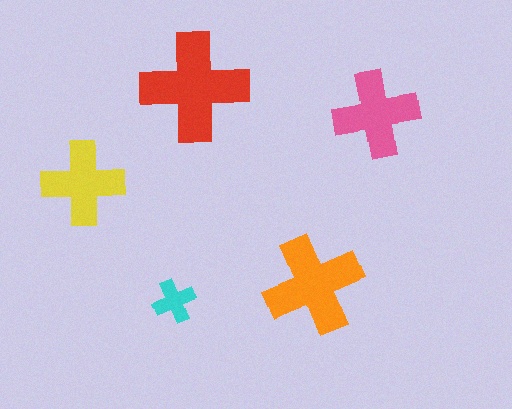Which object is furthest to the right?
The pink cross is rightmost.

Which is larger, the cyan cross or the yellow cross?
The yellow one.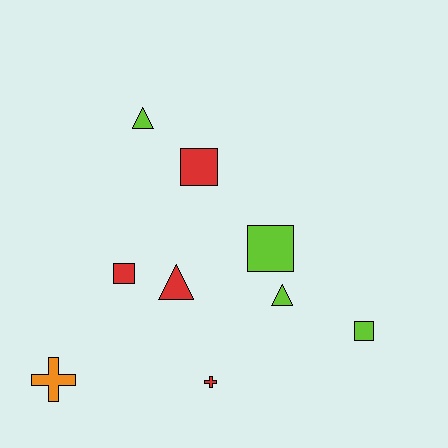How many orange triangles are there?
There are no orange triangles.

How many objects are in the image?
There are 9 objects.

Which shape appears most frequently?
Square, with 4 objects.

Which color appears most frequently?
Lime, with 4 objects.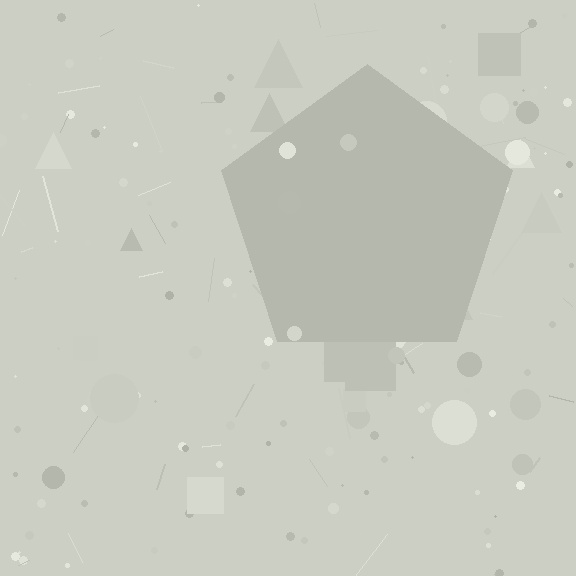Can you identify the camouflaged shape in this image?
The camouflaged shape is a pentagon.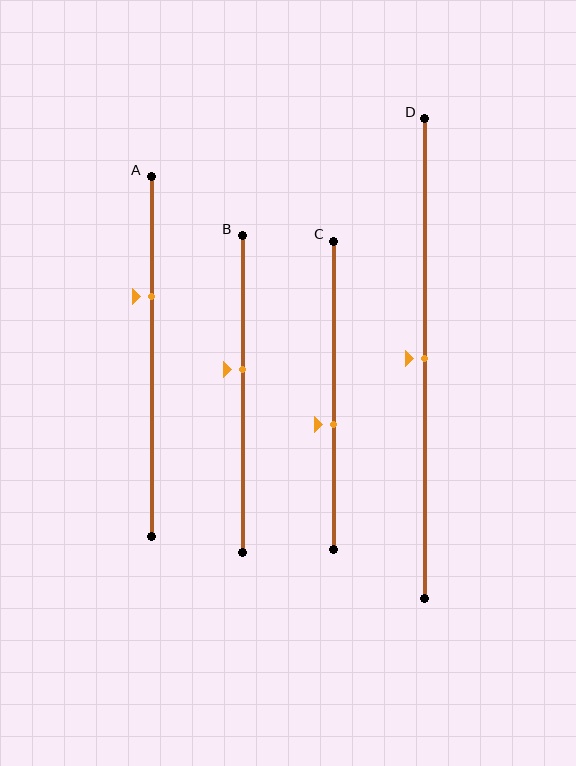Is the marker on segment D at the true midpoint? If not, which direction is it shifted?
Yes, the marker on segment D is at the true midpoint.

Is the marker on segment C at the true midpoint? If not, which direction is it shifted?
No, the marker on segment C is shifted downward by about 10% of the segment length.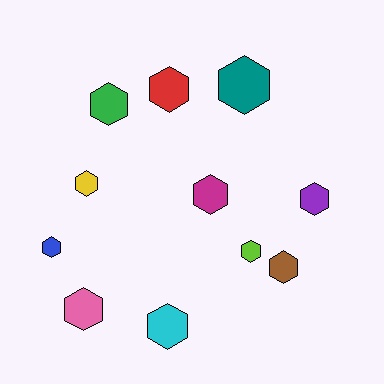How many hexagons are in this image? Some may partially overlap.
There are 11 hexagons.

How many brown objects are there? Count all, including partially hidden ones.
There is 1 brown object.